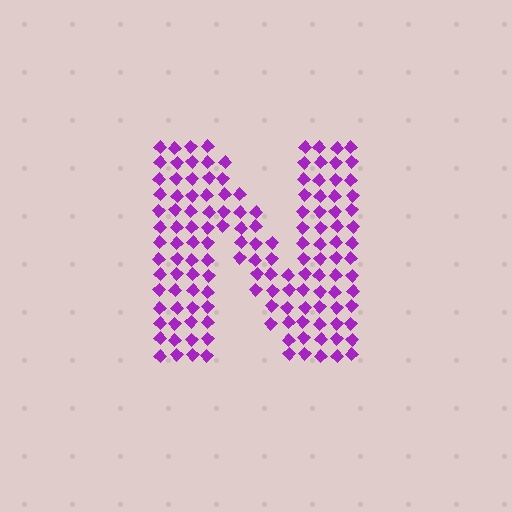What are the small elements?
The small elements are diamonds.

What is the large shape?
The large shape is the letter N.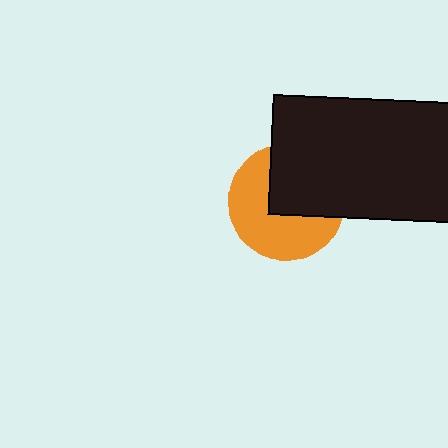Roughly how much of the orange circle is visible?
About half of it is visible (roughly 55%).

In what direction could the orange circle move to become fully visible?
The orange circle could move toward the lower-left. That would shift it out from behind the black rectangle entirely.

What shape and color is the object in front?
The object in front is a black rectangle.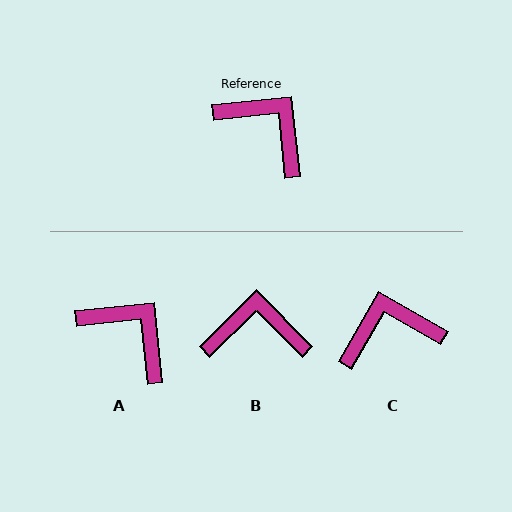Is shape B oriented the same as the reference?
No, it is off by about 39 degrees.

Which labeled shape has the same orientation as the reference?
A.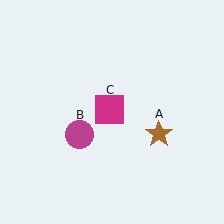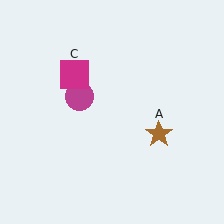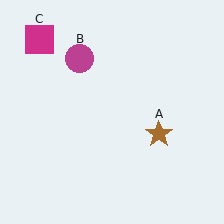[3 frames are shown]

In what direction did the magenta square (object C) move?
The magenta square (object C) moved up and to the left.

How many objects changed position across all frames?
2 objects changed position: magenta circle (object B), magenta square (object C).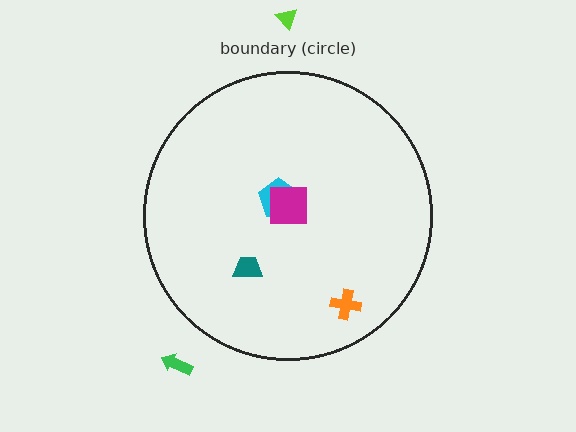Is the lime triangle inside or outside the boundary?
Outside.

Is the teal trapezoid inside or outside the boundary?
Inside.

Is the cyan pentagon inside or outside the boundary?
Inside.